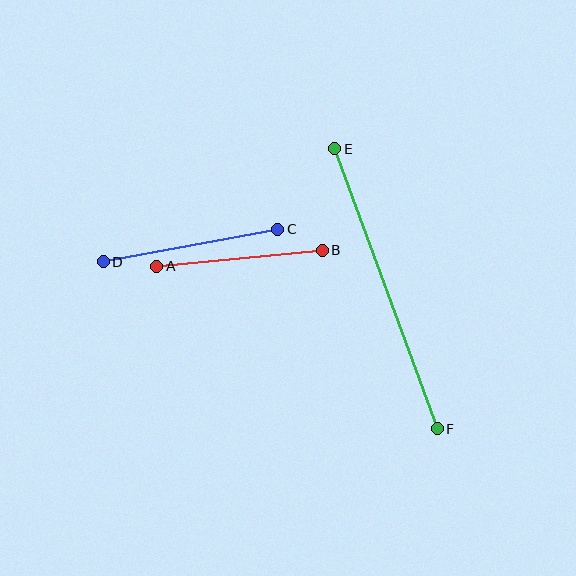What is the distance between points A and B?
The distance is approximately 167 pixels.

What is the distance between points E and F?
The distance is approximately 298 pixels.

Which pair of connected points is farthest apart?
Points E and F are farthest apart.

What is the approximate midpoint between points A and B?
The midpoint is at approximately (239, 258) pixels.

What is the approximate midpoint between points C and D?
The midpoint is at approximately (191, 245) pixels.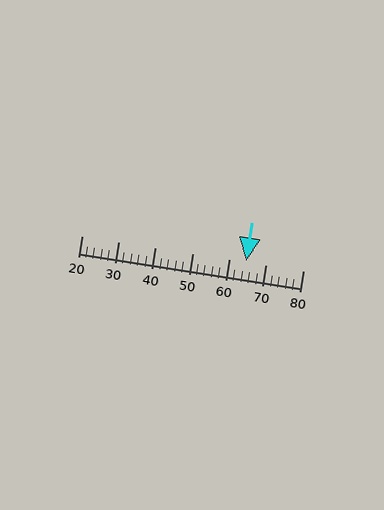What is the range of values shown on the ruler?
The ruler shows values from 20 to 80.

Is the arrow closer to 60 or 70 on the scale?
The arrow is closer to 60.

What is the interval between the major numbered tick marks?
The major tick marks are spaced 10 units apart.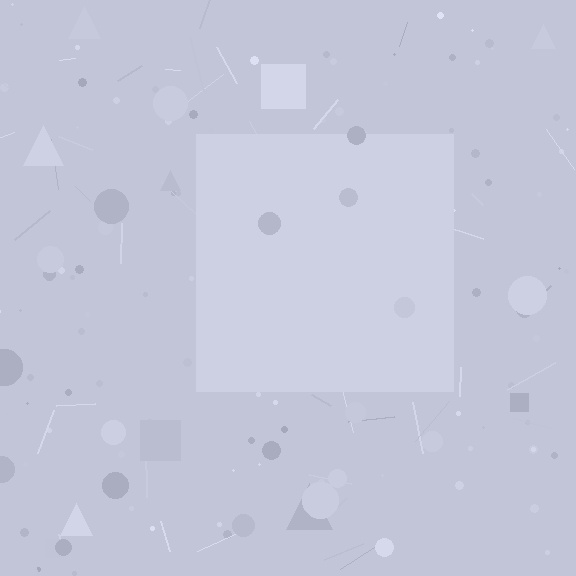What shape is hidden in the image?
A square is hidden in the image.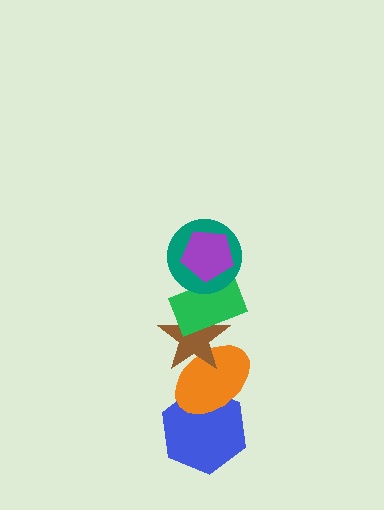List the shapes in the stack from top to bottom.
From top to bottom: the purple pentagon, the teal circle, the green rectangle, the brown star, the orange ellipse, the blue hexagon.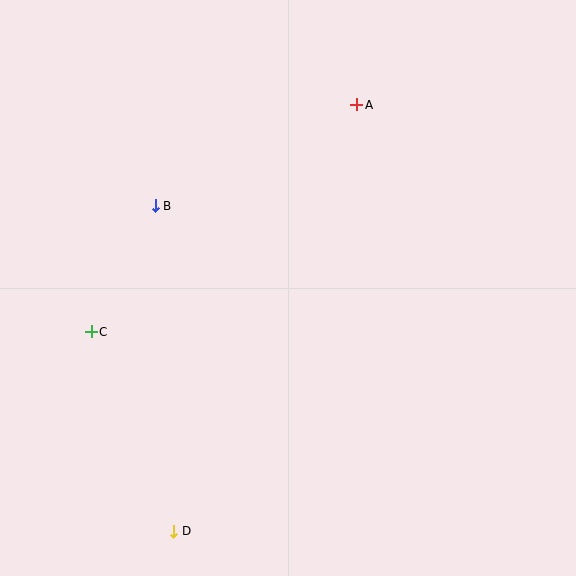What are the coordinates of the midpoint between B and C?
The midpoint between B and C is at (123, 269).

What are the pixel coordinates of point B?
Point B is at (155, 206).